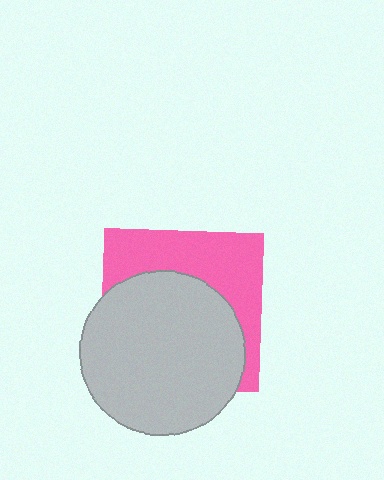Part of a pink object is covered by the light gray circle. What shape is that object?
It is a square.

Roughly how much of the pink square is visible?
A small part of it is visible (roughly 40%).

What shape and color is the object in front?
The object in front is a light gray circle.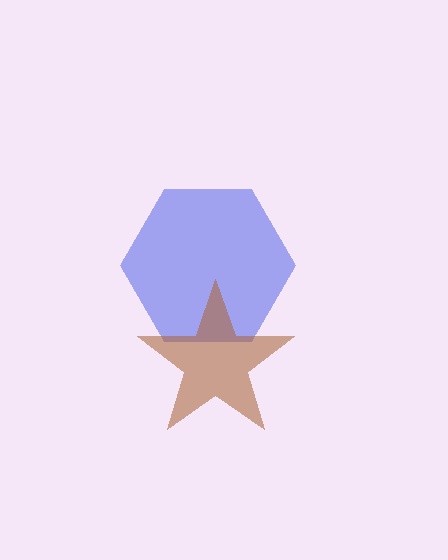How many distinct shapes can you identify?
There are 2 distinct shapes: a blue hexagon, a brown star.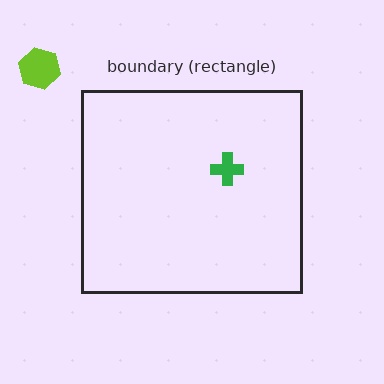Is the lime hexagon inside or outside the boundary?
Outside.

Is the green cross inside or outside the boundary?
Inside.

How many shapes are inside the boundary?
1 inside, 1 outside.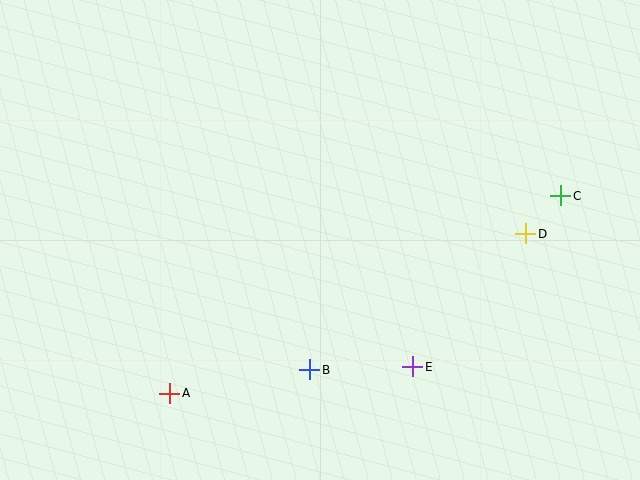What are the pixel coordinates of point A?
Point A is at (170, 393).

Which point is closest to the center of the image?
Point B at (310, 370) is closest to the center.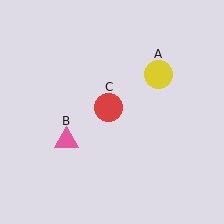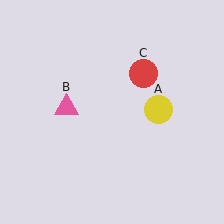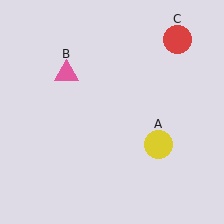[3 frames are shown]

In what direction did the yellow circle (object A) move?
The yellow circle (object A) moved down.